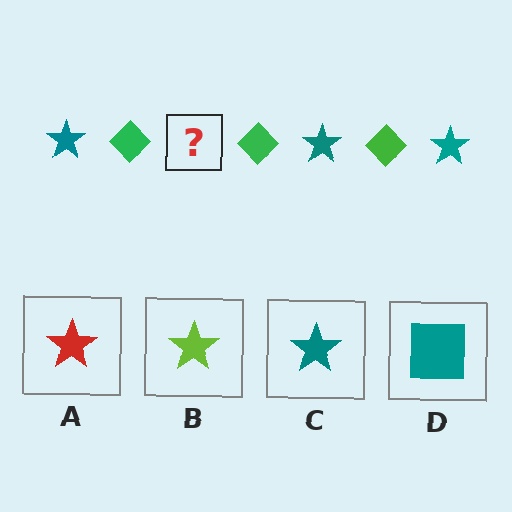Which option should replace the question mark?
Option C.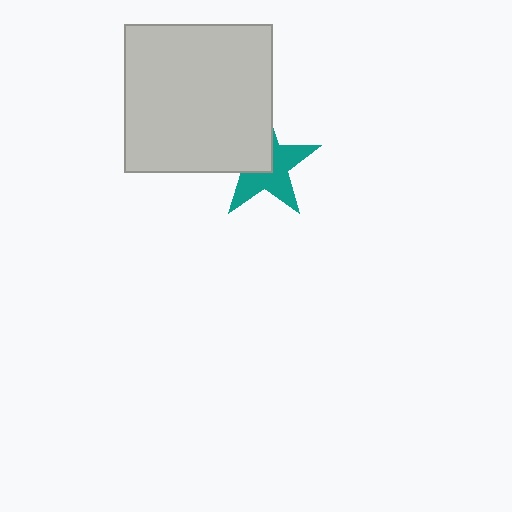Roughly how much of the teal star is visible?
About half of it is visible (roughly 55%).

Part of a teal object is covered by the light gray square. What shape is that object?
It is a star.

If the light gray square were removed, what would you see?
You would see the complete teal star.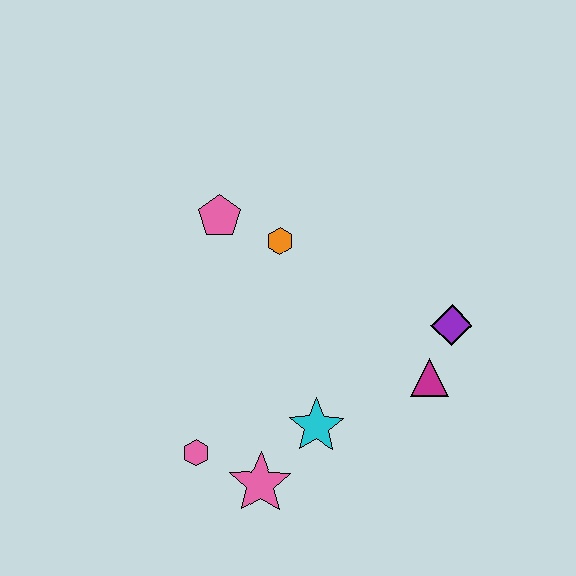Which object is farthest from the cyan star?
The pink pentagon is farthest from the cyan star.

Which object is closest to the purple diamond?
The magenta triangle is closest to the purple diamond.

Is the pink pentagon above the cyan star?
Yes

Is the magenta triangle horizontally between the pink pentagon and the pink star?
No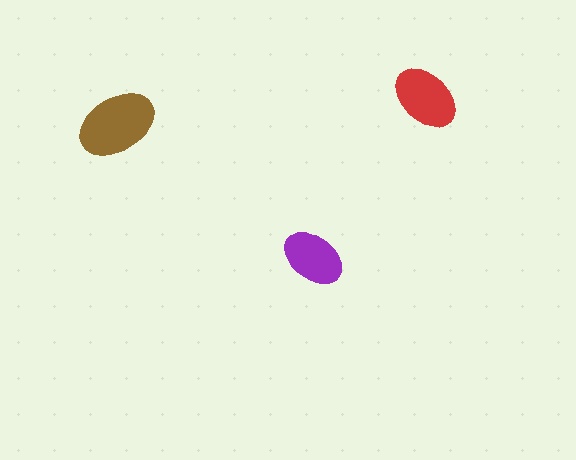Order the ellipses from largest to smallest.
the brown one, the red one, the purple one.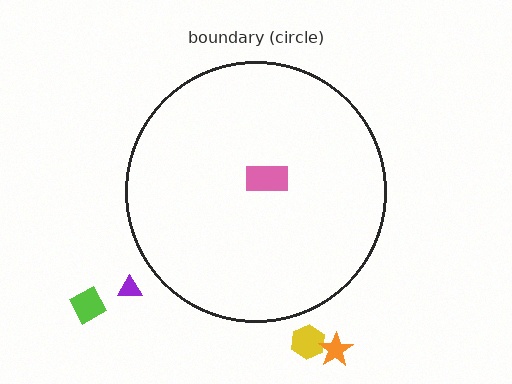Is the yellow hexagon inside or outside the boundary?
Outside.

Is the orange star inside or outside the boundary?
Outside.